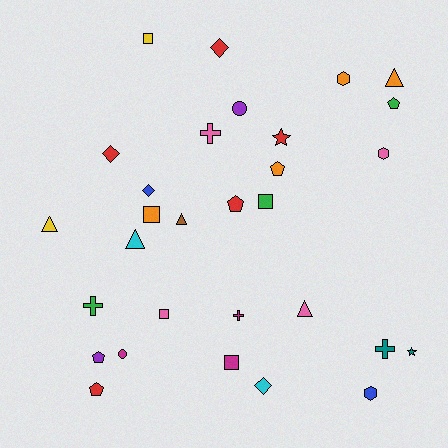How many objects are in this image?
There are 30 objects.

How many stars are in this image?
There are 2 stars.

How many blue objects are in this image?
There are 2 blue objects.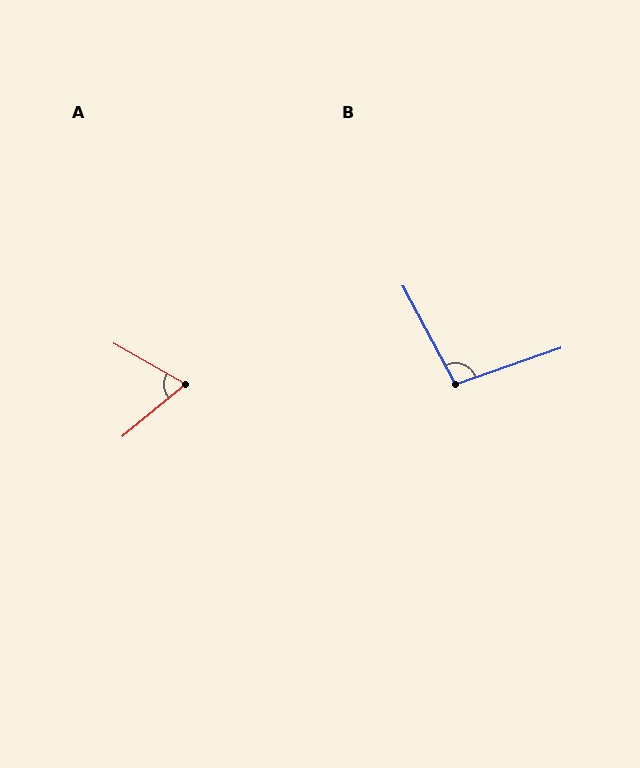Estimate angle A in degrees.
Approximately 69 degrees.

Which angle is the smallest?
A, at approximately 69 degrees.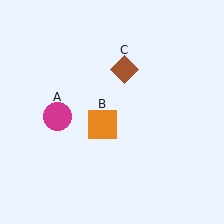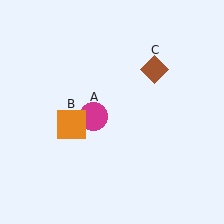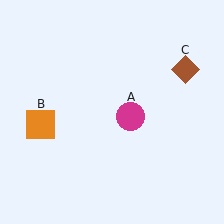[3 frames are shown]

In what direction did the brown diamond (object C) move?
The brown diamond (object C) moved right.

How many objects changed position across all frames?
3 objects changed position: magenta circle (object A), orange square (object B), brown diamond (object C).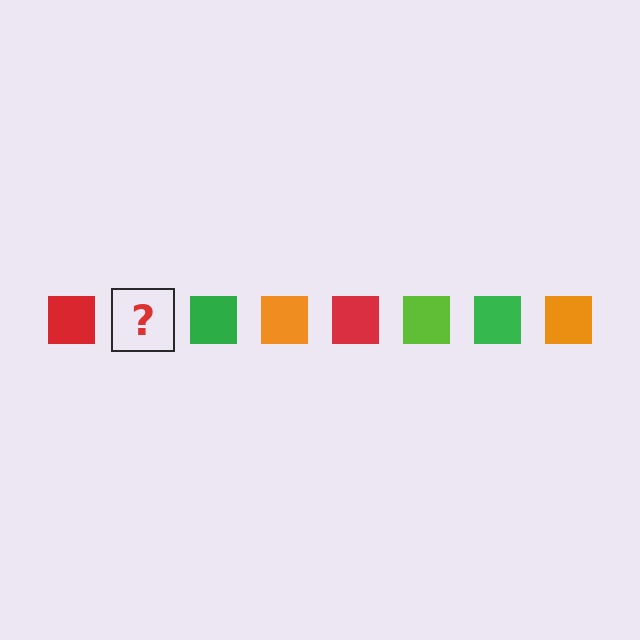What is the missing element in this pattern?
The missing element is a lime square.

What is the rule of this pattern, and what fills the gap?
The rule is that the pattern cycles through red, lime, green, orange squares. The gap should be filled with a lime square.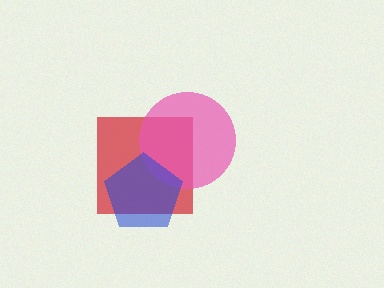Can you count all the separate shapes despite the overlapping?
Yes, there are 3 separate shapes.